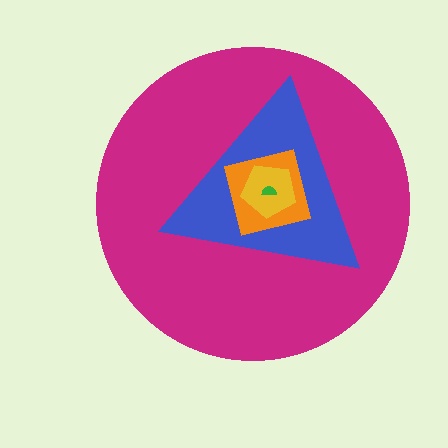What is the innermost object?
The green semicircle.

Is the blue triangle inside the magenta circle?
Yes.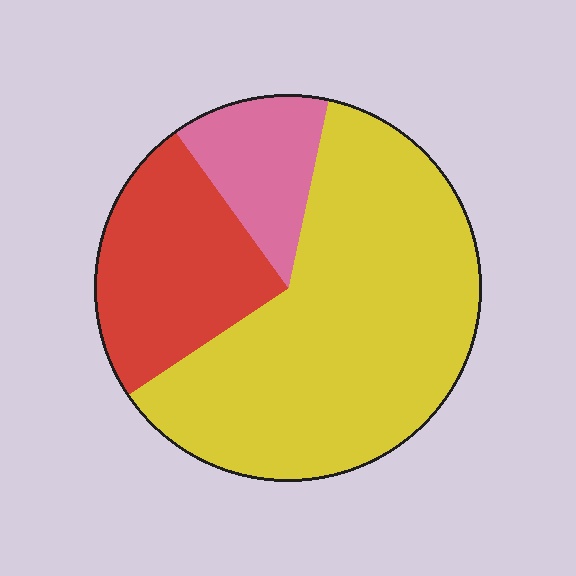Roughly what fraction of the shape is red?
Red takes up less than a quarter of the shape.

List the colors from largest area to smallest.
From largest to smallest: yellow, red, pink.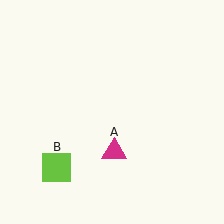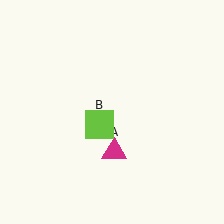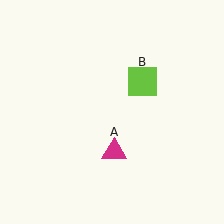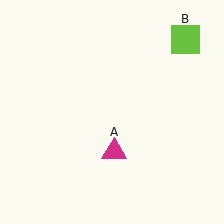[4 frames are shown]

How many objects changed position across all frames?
1 object changed position: lime square (object B).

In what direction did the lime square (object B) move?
The lime square (object B) moved up and to the right.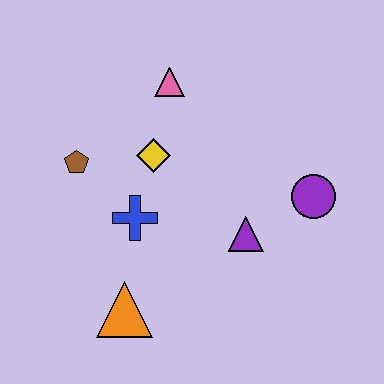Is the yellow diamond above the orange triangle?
Yes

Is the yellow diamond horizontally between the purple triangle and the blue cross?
Yes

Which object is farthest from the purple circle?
The brown pentagon is farthest from the purple circle.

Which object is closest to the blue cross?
The yellow diamond is closest to the blue cross.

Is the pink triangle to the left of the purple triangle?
Yes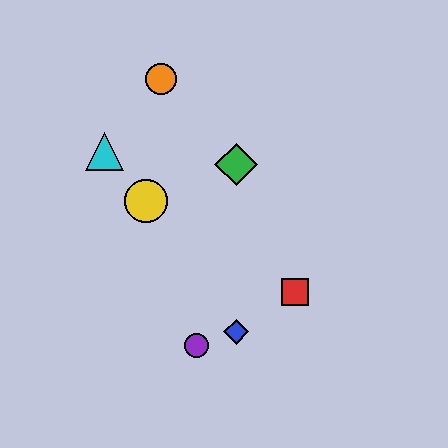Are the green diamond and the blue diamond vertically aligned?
Yes, both are at x≈236.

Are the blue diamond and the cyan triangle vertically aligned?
No, the blue diamond is at x≈236 and the cyan triangle is at x≈104.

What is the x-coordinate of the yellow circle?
The yellow circle is at x≈146.